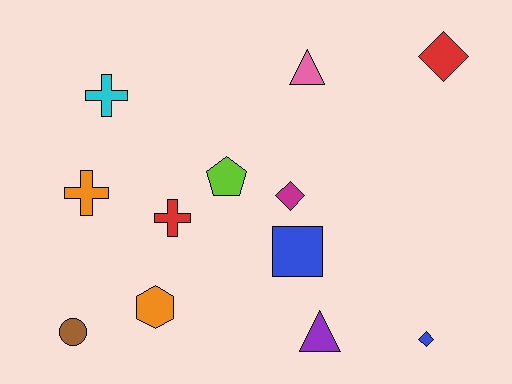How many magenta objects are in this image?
There is 1 magenta object.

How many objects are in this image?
There are 12 objects.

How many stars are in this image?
There are no stars.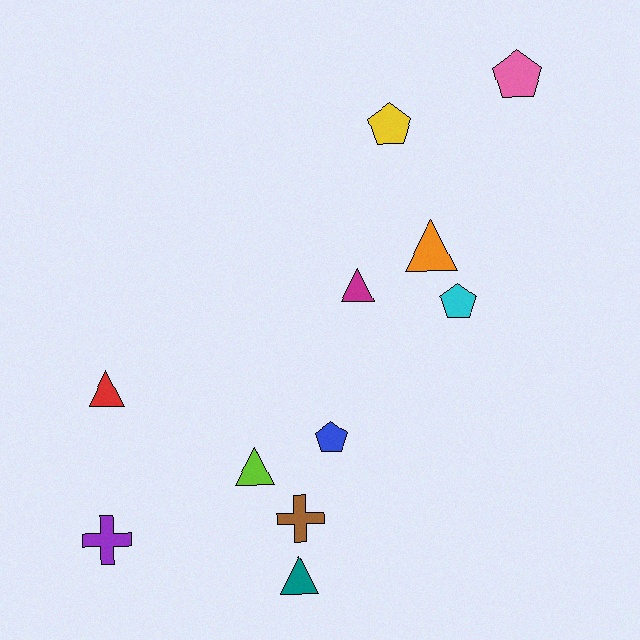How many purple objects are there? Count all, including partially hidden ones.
There is 1 purple object.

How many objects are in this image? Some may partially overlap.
There are 11 objects.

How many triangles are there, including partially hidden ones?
There are 5 triangles.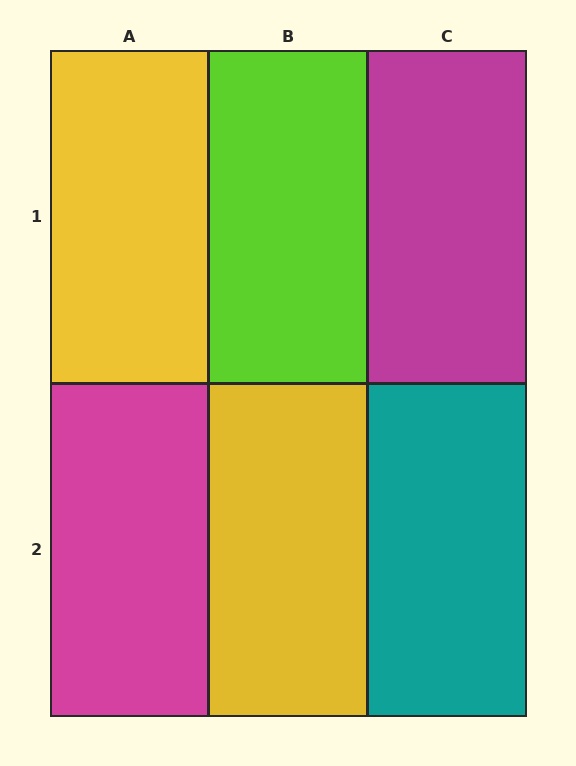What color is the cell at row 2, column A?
Magenta.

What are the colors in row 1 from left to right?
Yellow, lime, magenta.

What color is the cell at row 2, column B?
Yellow.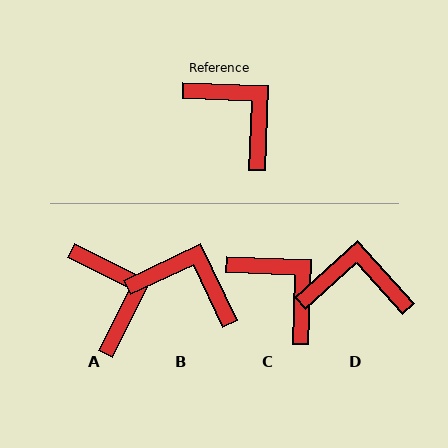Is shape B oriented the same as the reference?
No, it is off by about 27 degrees.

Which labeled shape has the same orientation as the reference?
C.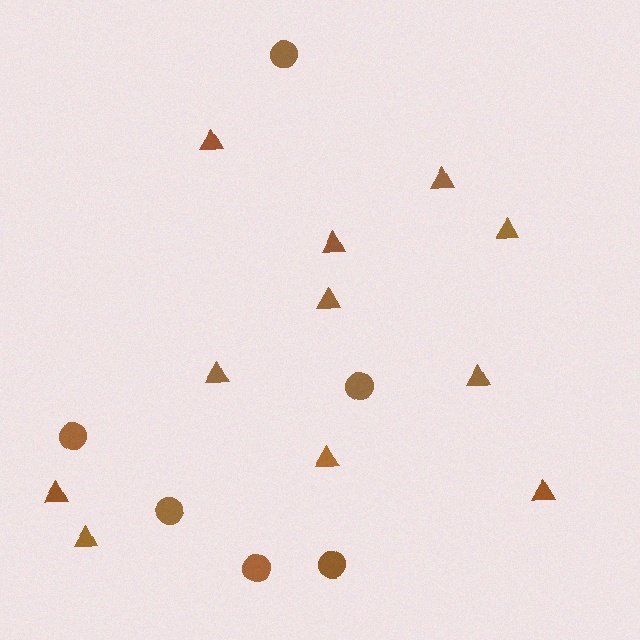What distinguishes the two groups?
There are 2 groups: one group of triangles (11) and one group of circles (6).